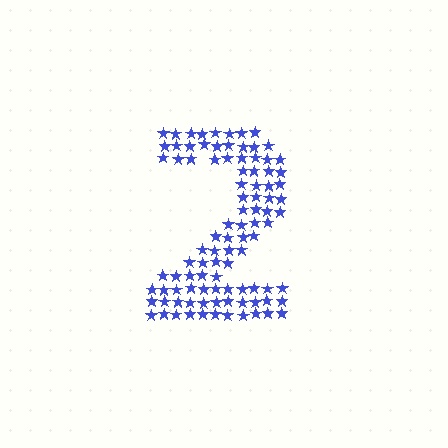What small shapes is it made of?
It is made of small stars.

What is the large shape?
The large shape is the digit 2.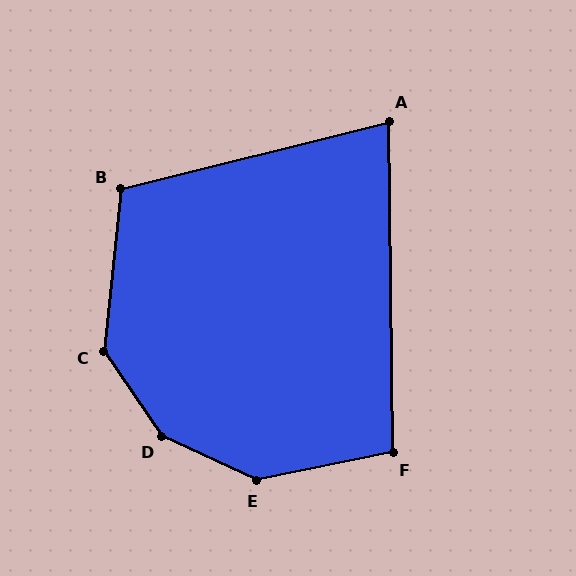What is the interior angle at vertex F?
Approximately 101 degrees (obtuse).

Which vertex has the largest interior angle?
D, at approximately 149 degrees.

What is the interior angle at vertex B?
Approximately 110 degrees (obtuse).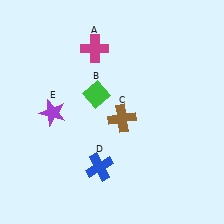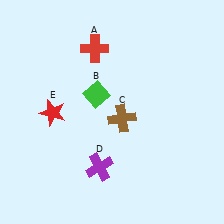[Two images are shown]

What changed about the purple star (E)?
In Image 1, E is purple. In Image 2, it changed to red.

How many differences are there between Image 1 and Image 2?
There are 3 differences between the two images.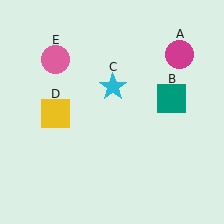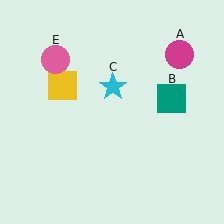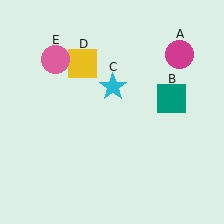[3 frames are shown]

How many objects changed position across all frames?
1 object changed position: yellow square (object D).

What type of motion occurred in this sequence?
The yellow square (object D) rotated clockwise around the center of the scene.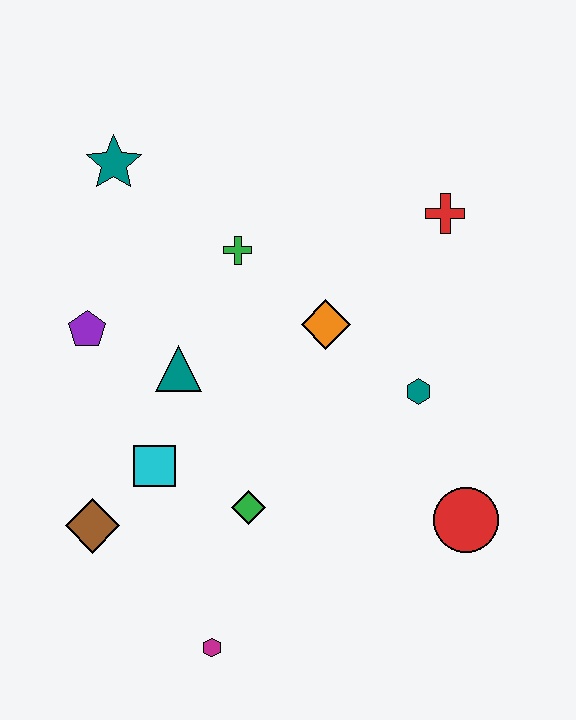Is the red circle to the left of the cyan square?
No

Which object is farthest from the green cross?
The magenta hexagon is farthest from the green cross.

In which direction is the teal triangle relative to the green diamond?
The teal triangle is above the green diamond.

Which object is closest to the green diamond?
The cyan square is closest to the green diamond.